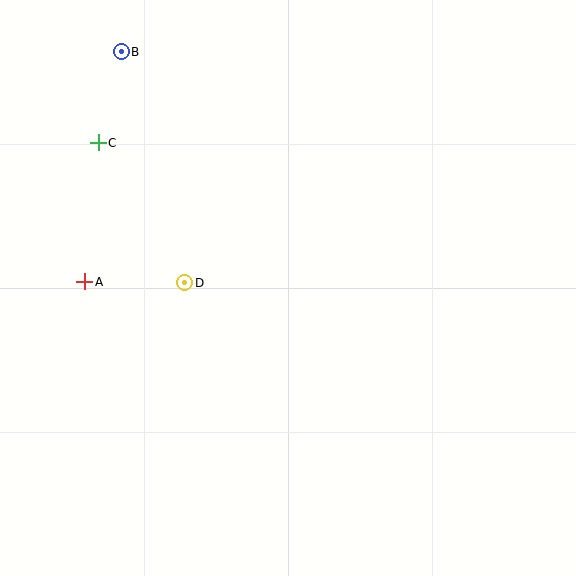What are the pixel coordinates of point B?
Point B is at (121, 52).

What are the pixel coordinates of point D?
Point D is at (185, 283).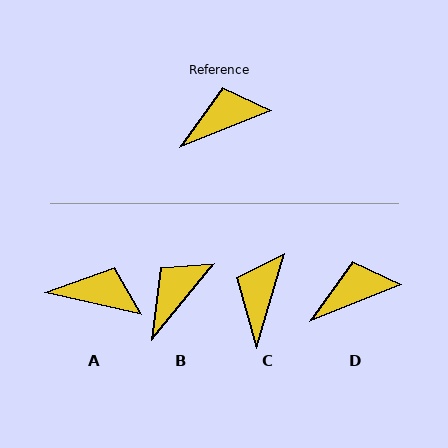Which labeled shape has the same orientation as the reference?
D.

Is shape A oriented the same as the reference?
No, it is off by about 35 degrees.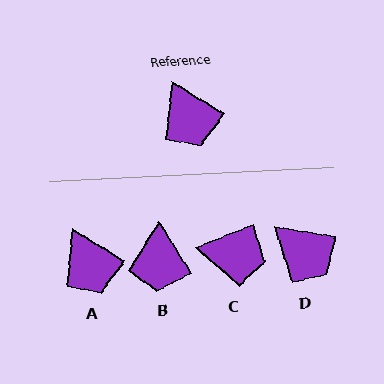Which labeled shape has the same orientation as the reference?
A.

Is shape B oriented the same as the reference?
No, it is off by about 26 degrees.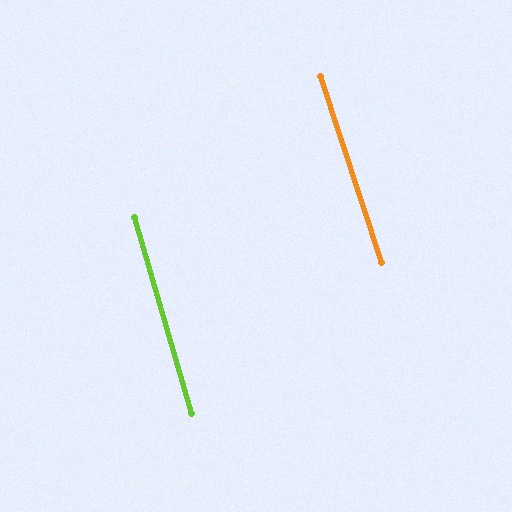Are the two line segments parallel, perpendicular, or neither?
Parallel — their directions differ by only 1.9°.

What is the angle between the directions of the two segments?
Approximately 2 degrees.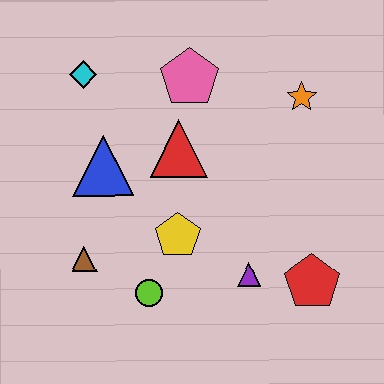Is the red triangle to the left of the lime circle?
No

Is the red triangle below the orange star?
Yes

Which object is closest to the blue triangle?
The red triangle is closest to the blue triangle.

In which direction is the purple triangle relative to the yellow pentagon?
The purple triangle is to the right of the yellow pentagon.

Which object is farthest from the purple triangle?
The cyan diamond is farthest from the purple triangle.